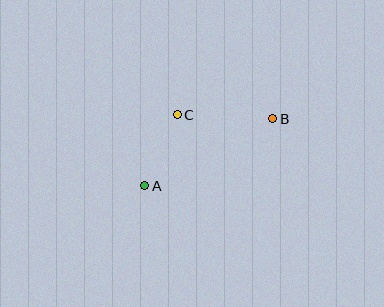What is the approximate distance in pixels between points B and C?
The distance between B and C is approximately 96 pixels.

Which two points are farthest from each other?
Points A and B are farthest from each other.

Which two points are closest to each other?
Points A and C are closest to each other.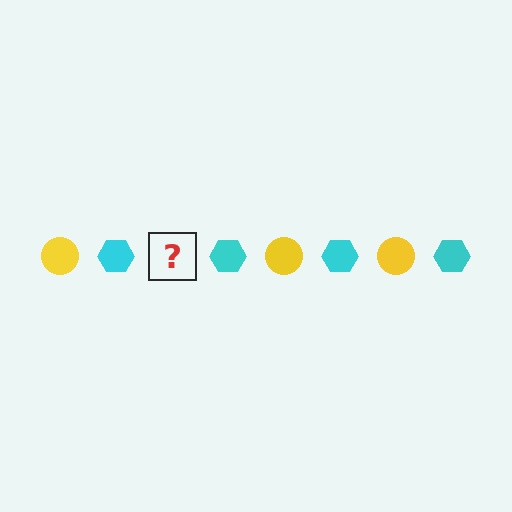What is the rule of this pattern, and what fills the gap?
The rule is that the pattern alternates between yellow circle and cyan hexagon. The gap should be filled with a yellow circle.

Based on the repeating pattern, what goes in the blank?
The blank should be a yellow circle.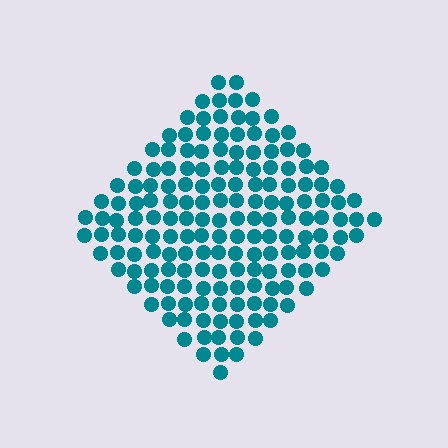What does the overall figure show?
The overall figure shows a diamond.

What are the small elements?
The small elements are circles.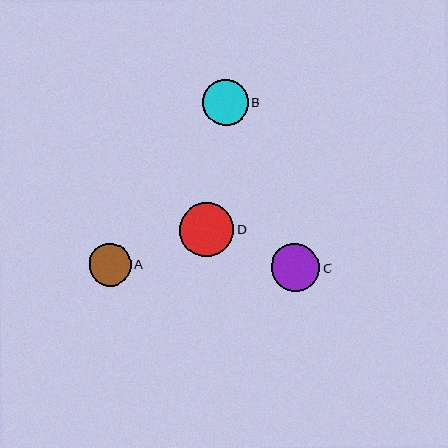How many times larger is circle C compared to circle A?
Circle C is approximately 1.1 times the size of circle A.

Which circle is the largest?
Circle D is the largest with a size of approximately 54 pixels.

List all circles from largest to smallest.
From largest to smallest: D, C, B, A.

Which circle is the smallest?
Circle A is the smallest with a size of approximately 42 pixels.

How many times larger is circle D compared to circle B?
Circle D is approximately 1.2 times the size of circle B.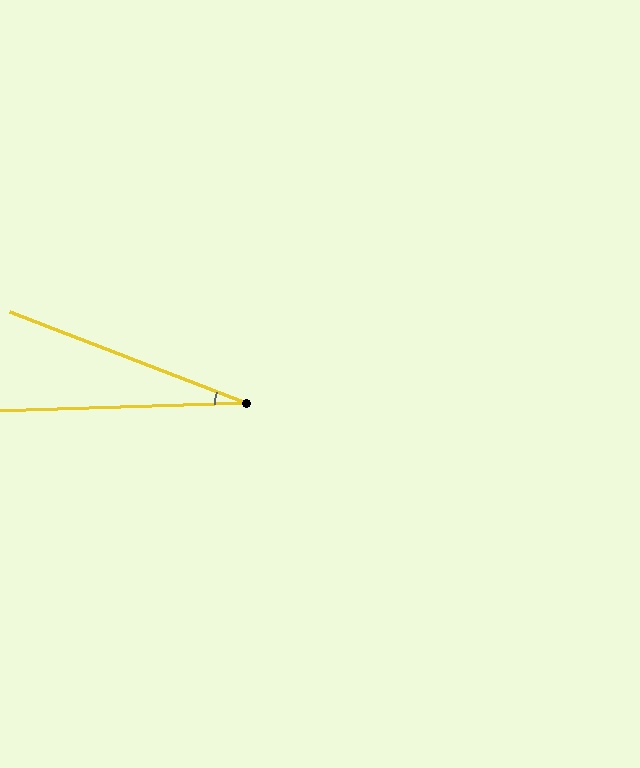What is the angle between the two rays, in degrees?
Approximately 23 degrees.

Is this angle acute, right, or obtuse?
It is acute.